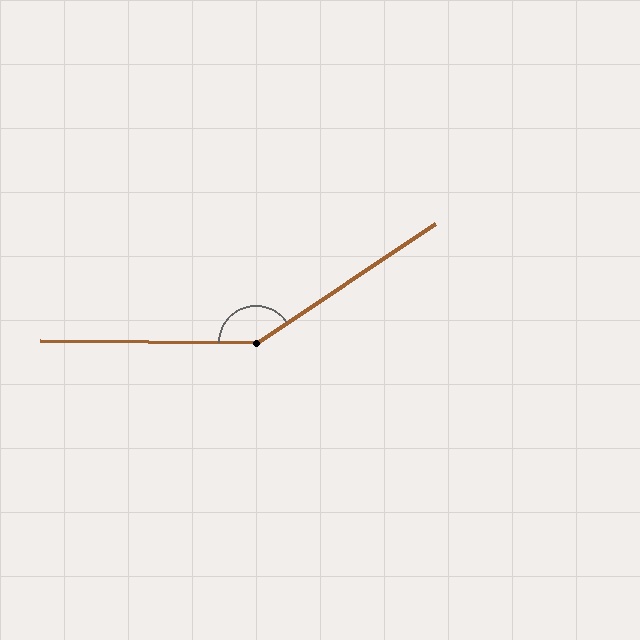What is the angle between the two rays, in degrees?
Approximately 146 degrees.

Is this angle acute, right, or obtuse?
It is obtuse.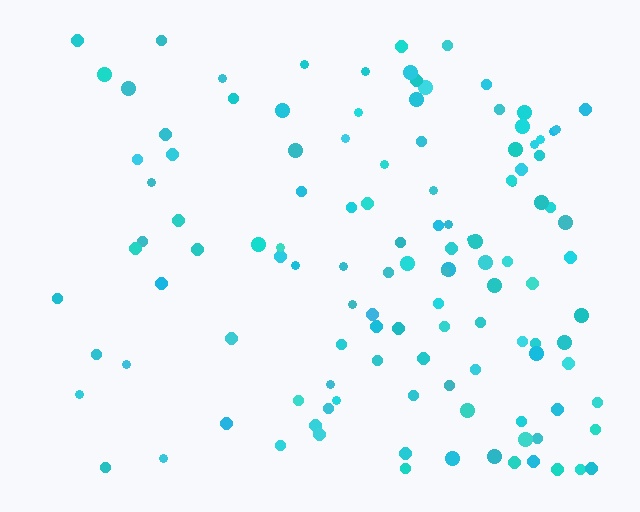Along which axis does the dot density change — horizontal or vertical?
Horizontal.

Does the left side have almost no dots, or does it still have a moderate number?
Still a moderate number, just noticeably fewer than the right.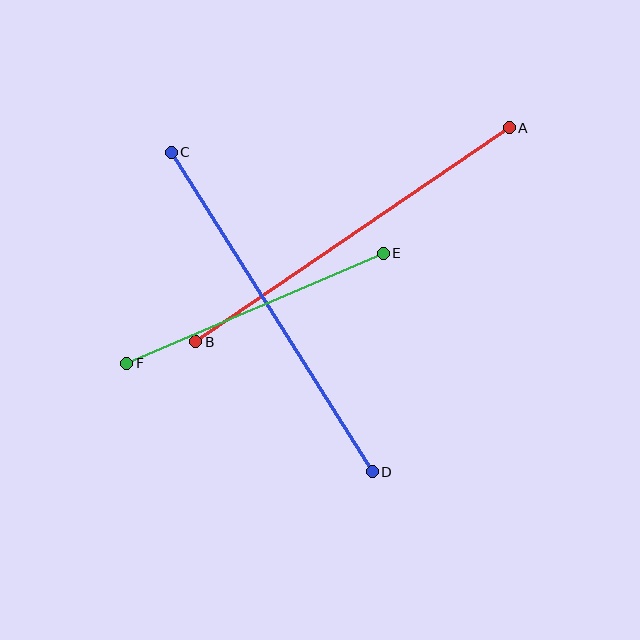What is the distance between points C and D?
The distance is approximately 378 pixels.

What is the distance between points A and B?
The distance is approximately 380 pixels.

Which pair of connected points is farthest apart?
Points A and B are farthest apart.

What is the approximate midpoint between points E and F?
The midpoint is at approximately (255, 308) pixels.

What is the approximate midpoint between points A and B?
The midpoint is at approximately (352, 235) pixels.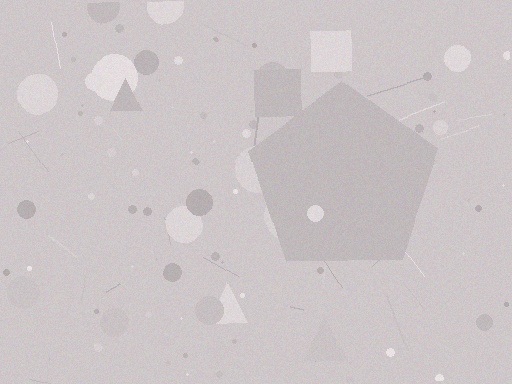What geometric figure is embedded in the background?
A pentagon is embedded in the background.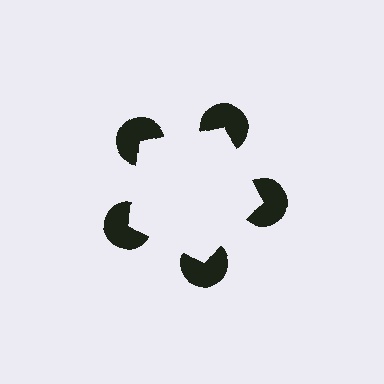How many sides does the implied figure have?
5 sides.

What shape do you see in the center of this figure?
An illusory pentagon — its edges are inferred from the aligned wedge cuts in the pac-man discs, not physically drawn.